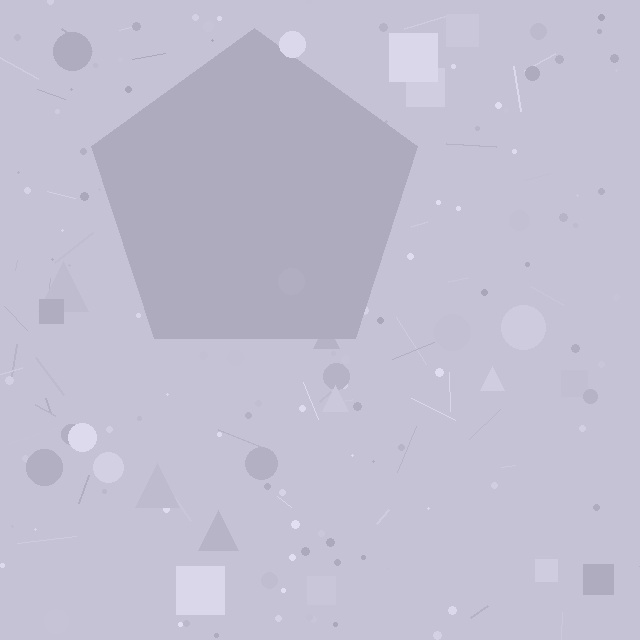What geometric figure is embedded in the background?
A pentagon is embedded in the background.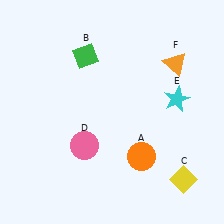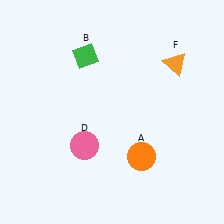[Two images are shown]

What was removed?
The cyan star (E), the yellow diamond (C) were removed in Image 2.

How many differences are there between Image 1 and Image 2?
There are 2 differences between the two images.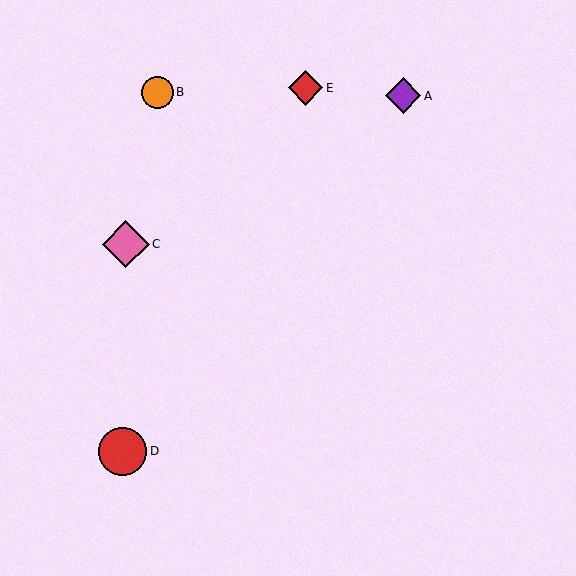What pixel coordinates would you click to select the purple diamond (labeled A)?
Click at (403, 96) to select the purple diamond A.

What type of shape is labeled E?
Shape E is a red diamond.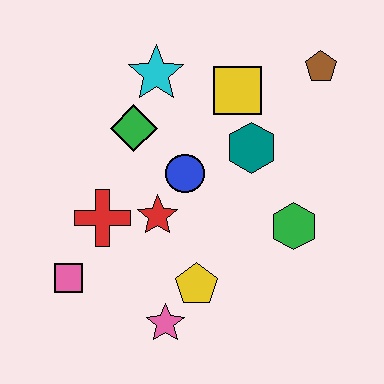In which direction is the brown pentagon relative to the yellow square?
The brown pentagon is to the right of the yellow square.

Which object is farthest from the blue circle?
The brown pentagon is farthest from the blue circle.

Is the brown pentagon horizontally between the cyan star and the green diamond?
No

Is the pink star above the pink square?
No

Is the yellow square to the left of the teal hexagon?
Yes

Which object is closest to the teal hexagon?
The yellow square is closest to the teal hexagon.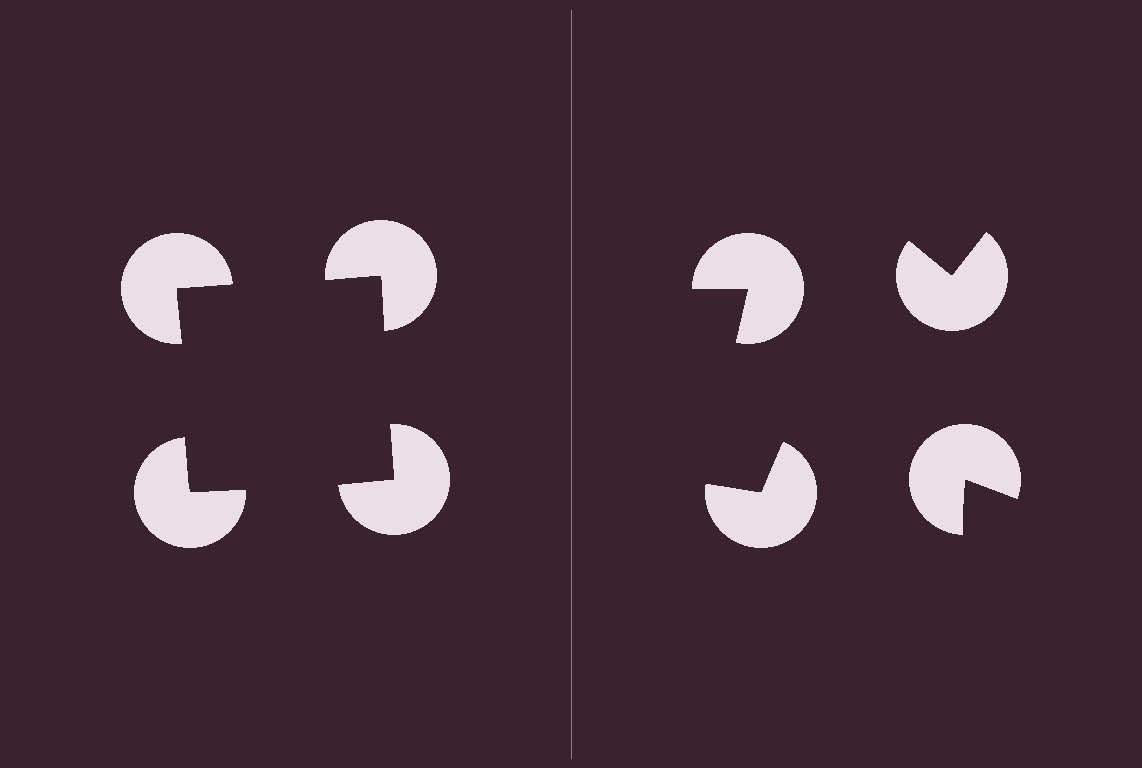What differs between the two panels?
The pac-man discs are positioned identically on both sides; only the wedge orientations differ. On the left they align to a square; on the right they are misaligned.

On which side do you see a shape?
An illusory square appears on the left side. On the right side the wedge cuts are rotated, so no coherent shape forms.